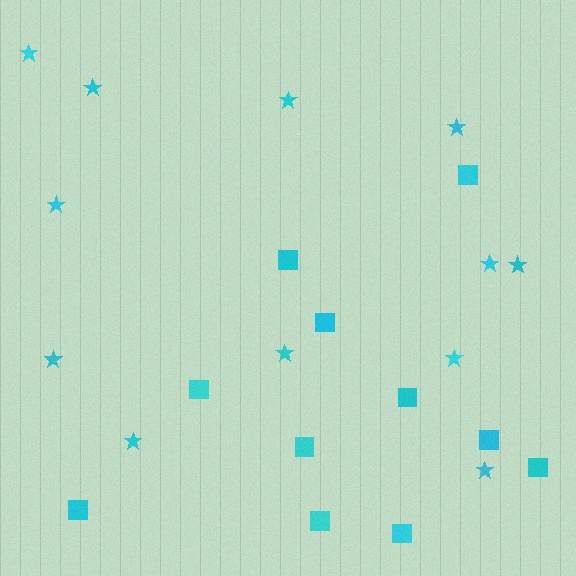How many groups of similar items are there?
There are 2 groups: one group of squares (11) and one group of stars (12).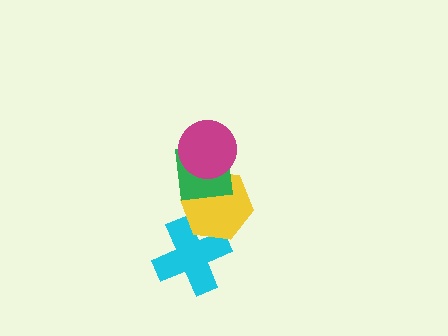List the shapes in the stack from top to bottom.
From top to bottom: the magenta circle, the green square, the yellow hexagon, the cyan cross.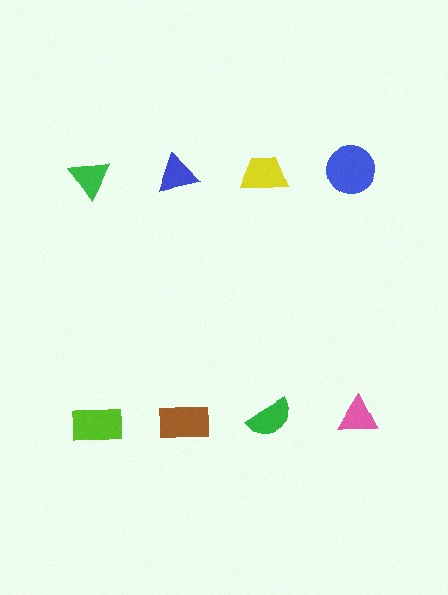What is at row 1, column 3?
A yellow trapezoid.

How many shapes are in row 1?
4 shapes.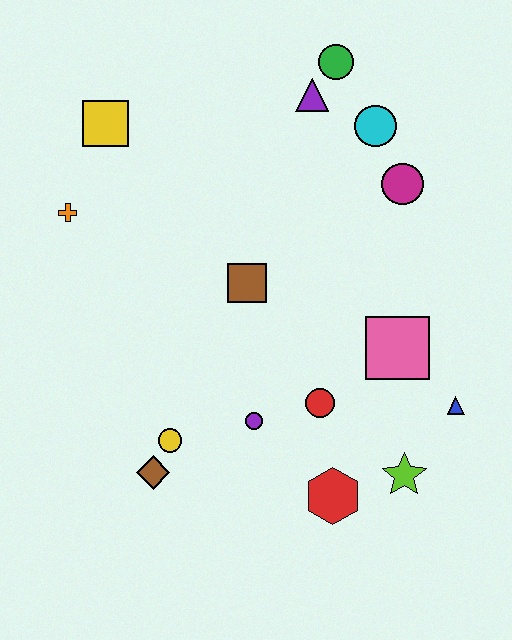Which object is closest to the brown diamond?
The yellow circle is closest to the brown diamond.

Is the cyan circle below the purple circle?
No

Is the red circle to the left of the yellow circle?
No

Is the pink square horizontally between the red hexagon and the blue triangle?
Yes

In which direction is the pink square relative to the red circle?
The pink square is to the right of the red circle.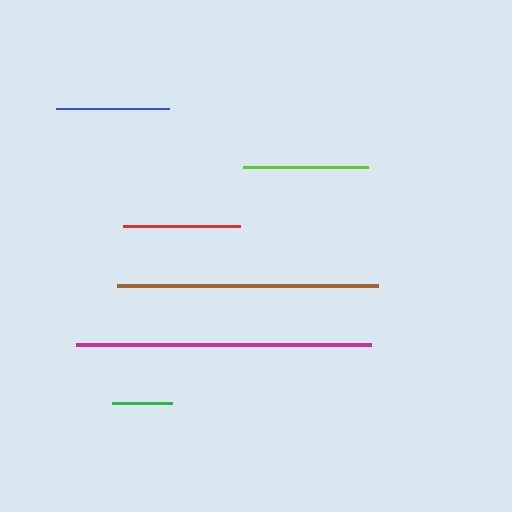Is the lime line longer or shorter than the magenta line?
The magenta line is longer than the lime line.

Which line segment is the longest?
The magenta line is the longest at approximately 296 pixels.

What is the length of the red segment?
The red segment is approximately 118 pixels long.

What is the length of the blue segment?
The blue segment is approximately 113 pixels long.